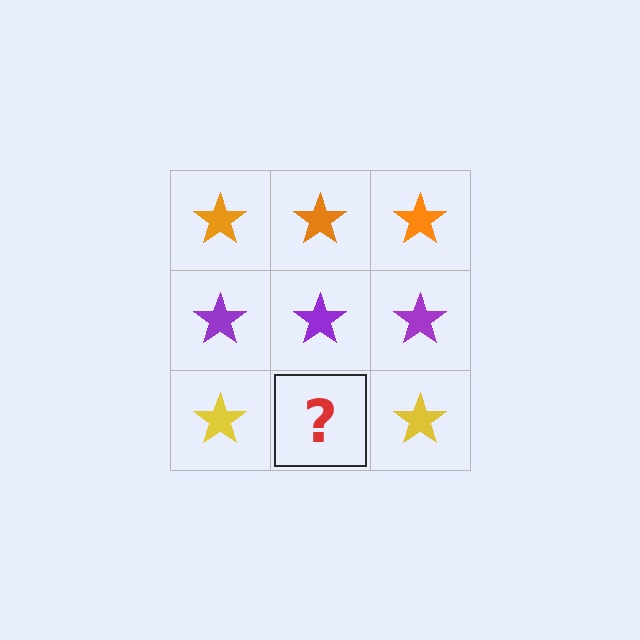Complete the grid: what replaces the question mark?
The question mark should be replaced with a yellow star.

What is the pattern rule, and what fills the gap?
The rule is that each row has a consistent color. The gap should be filled with a yellow star.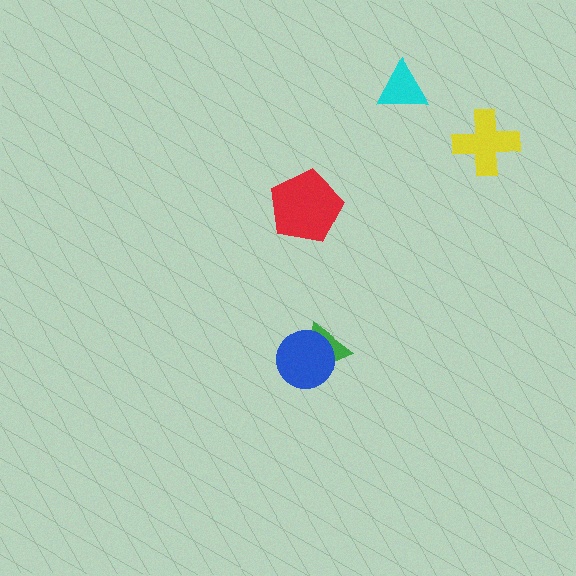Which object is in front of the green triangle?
The blue circle is in front of the green triangle.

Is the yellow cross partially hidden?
No, no other shape covers it.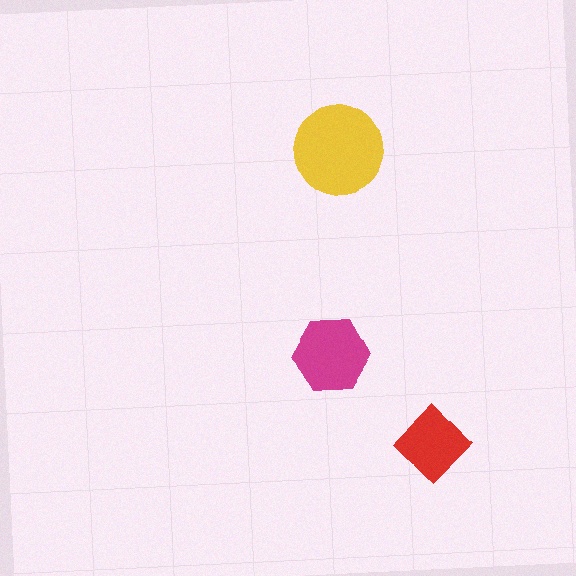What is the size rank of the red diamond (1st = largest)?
3rd.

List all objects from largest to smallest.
The yellow circle, the magenta hexagon, the red diamond.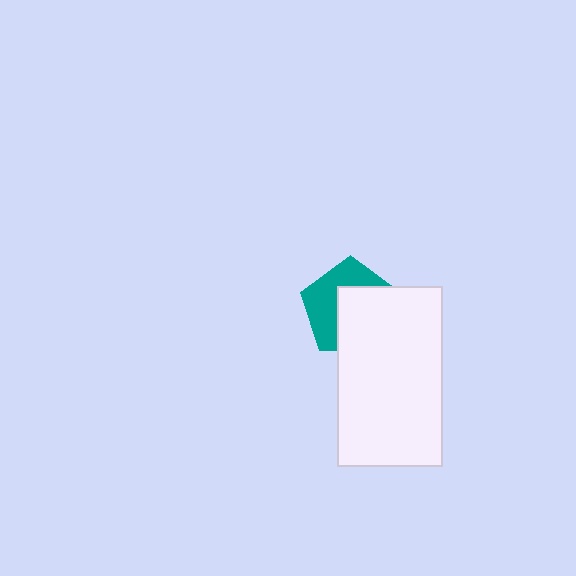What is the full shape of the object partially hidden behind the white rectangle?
The partially hidden object is a teal pentagon.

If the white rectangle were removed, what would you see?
You would see the complete teal pentagon.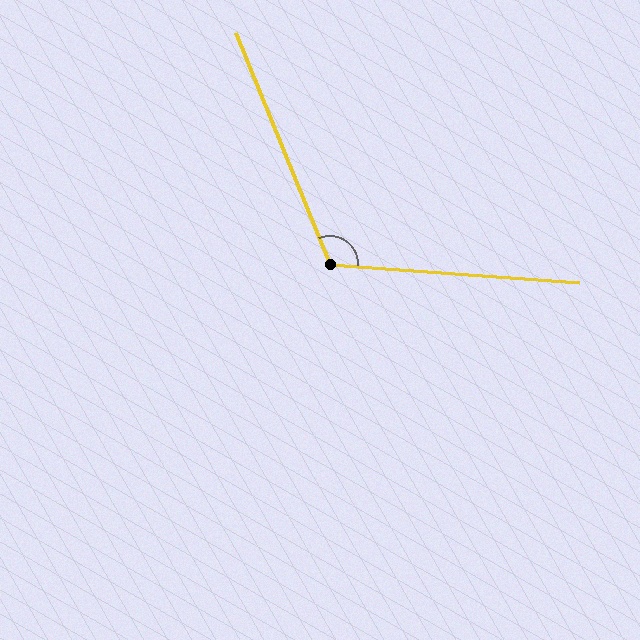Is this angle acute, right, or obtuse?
It is obtuse.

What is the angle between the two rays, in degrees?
Approximately 116 degrees.